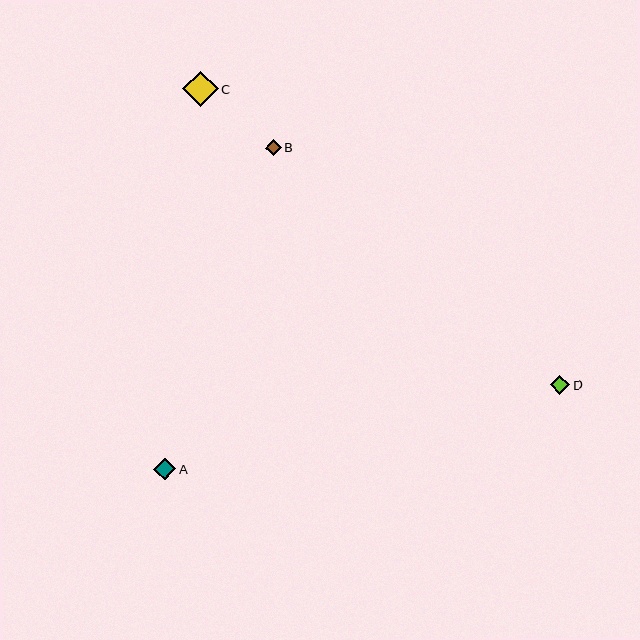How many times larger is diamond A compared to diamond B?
Diamond A is approximately 1.4 times the size of diamond B.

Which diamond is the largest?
Diamond C is the largest with a size of approximately 35 pixels.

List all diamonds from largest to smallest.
From largest to smallest: C, A, D, B.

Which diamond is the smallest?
Diamond B is the smallest with a size of approximately 16 pixels.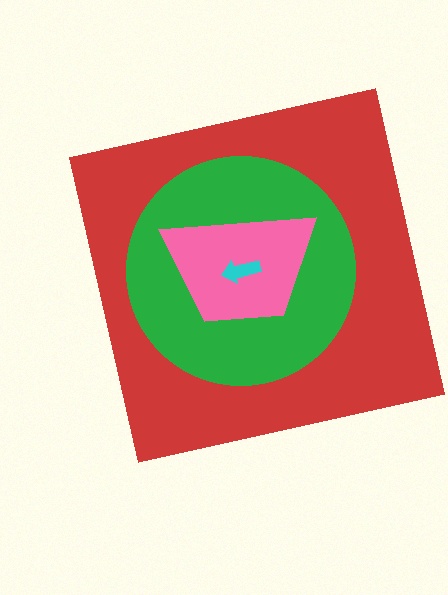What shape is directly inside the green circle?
The pink trapezoid.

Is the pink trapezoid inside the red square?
Yes.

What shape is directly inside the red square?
The green circle.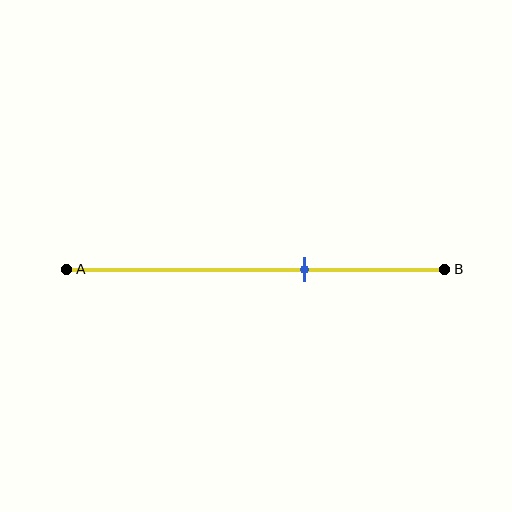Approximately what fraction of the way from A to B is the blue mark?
The blue mark is approximately 65% of the way from A to B.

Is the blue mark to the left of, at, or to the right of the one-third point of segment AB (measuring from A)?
The blue mark is to the right of the one-third point of segment AB.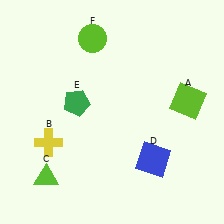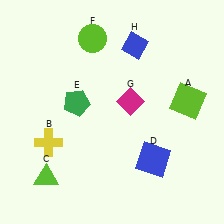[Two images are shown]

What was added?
A magenta diamond (G), a blue diamond (H) were added in Image 2.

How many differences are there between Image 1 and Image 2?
There are 2 differences between the two images.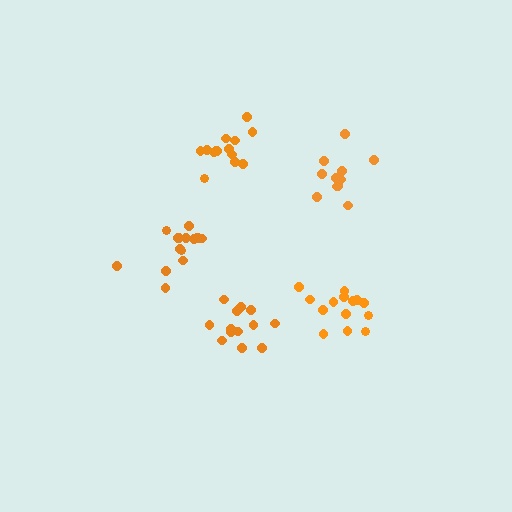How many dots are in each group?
Group 1: 14 dots, Group 2: 14 dots, Group 3: 13 dots, Group 4: 11 dots, Group 5: 15 dots (67 total).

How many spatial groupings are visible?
There are 5 spatial groupings.